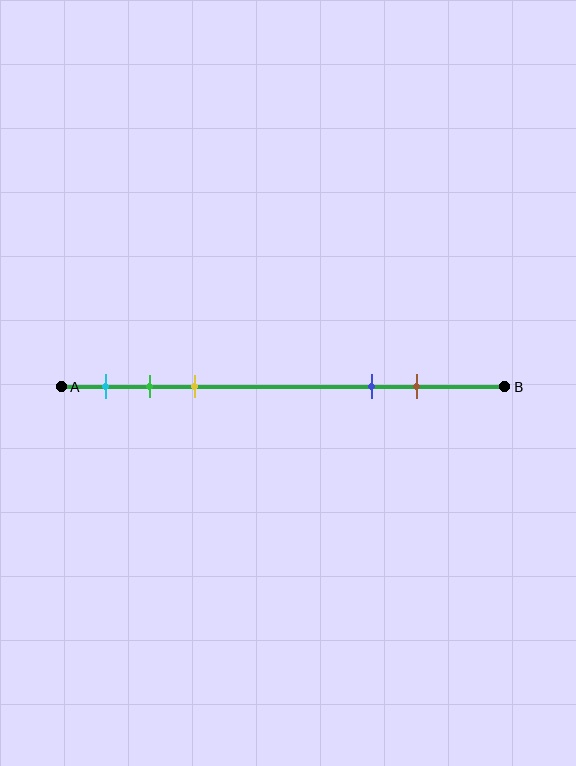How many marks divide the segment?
There are 5 marks dividing the segment.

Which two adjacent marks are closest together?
The green and yellow marks are the closest adjacent pair.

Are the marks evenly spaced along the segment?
No, the marks are not evenly spaced.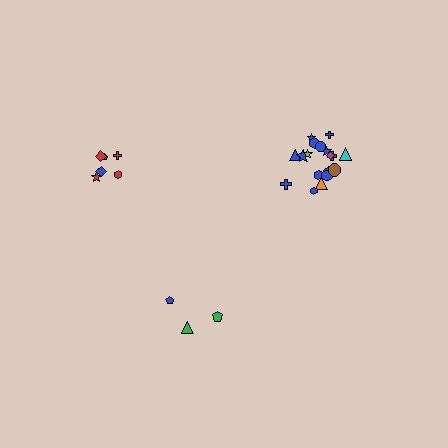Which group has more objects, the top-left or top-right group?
The top-right group.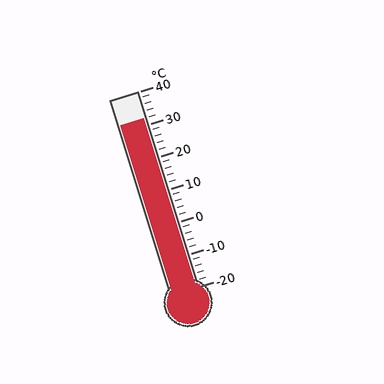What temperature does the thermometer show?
The thermometer shows approximately 32°C.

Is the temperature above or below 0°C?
The temperature is above 0°C.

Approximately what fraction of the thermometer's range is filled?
The thermometer is filled to approximately 85% of its range.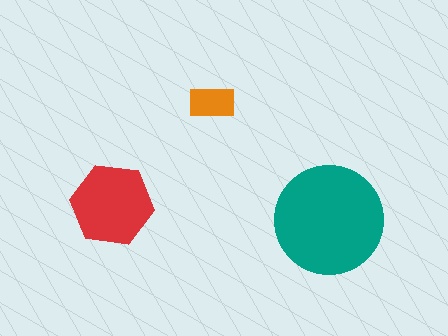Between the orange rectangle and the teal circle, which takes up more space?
The teal circle.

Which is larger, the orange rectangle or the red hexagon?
The red hexagon.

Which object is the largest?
The teal circle.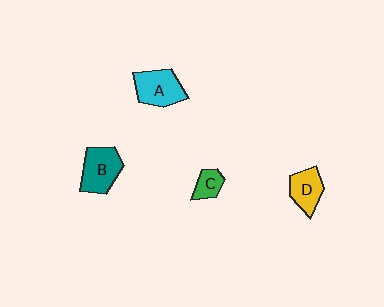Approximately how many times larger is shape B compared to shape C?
Approximately 2.1 times.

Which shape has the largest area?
Shape A (cyan).